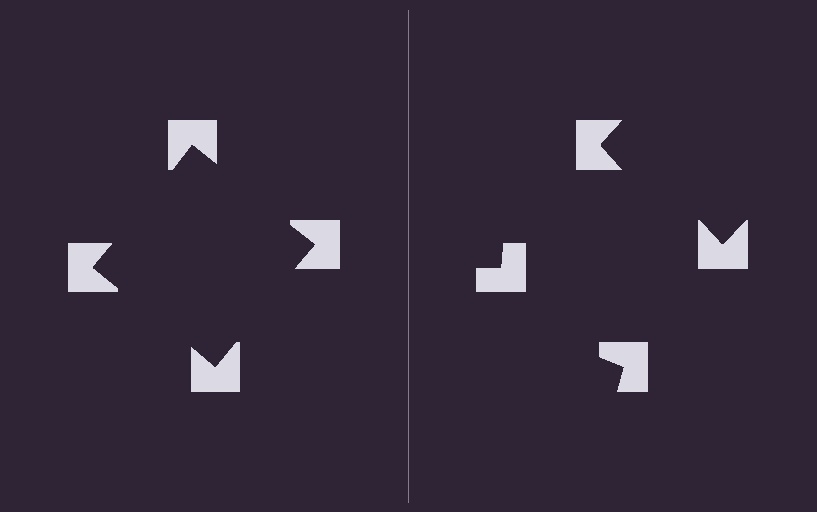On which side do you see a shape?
An illusory square appears on the left side. On the right side the wedge cuts are rotated, so no coherent shape forms.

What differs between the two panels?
The notched squares are positioned identically on both sides; only the wedge orientations differ. On the left they align to a square; on the right they are misaligned.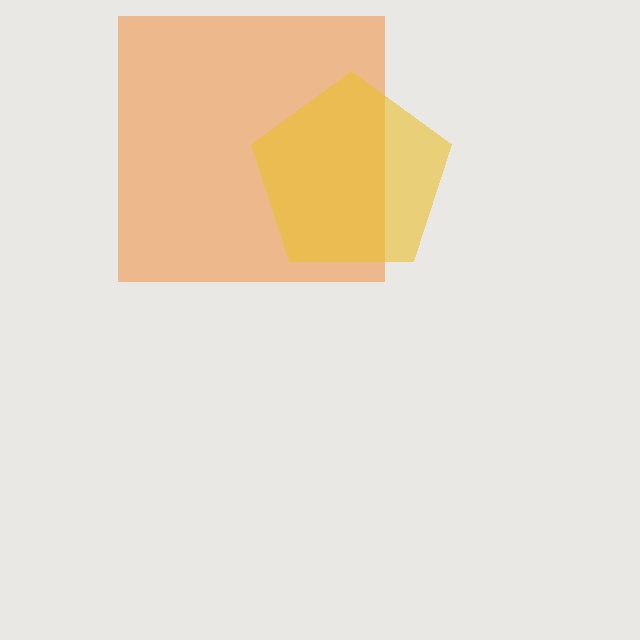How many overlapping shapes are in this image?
There are 2 overlapping shapes in the image.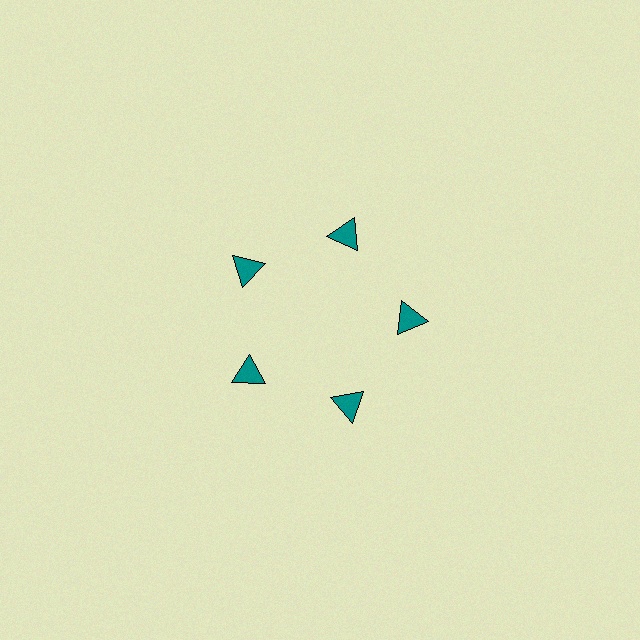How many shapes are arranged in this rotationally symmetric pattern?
There are 5 shapes, arranged in 5 groups of 1.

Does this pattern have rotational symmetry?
Yes, this pattern has 5-fold rotational symmetry. It looks the same after rotating 72 degrees around the center.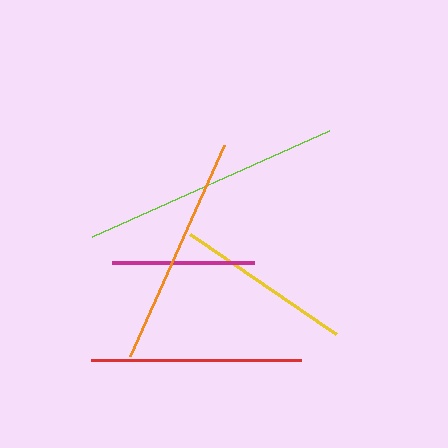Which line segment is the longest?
The lime line is the longest at approximately 260 pixels.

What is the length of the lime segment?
The lime segment is approximately 260 pixels long.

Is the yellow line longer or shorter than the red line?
The red line is longer than the yellow line.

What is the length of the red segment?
The red segment is approximately 210 pixels long.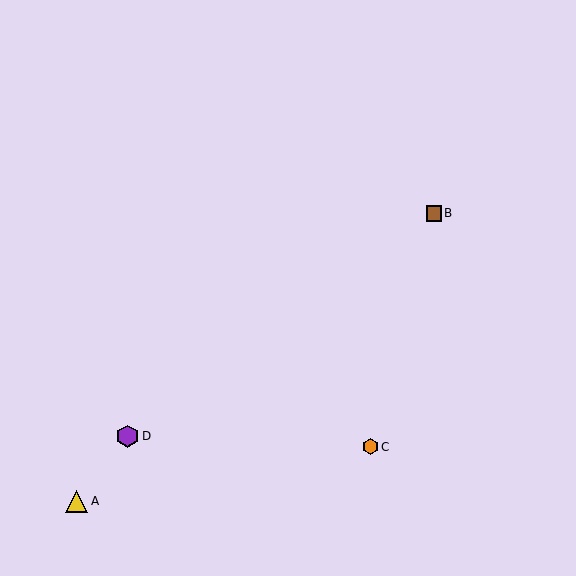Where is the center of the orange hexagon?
The center of the orange hexagon is at (370, 447).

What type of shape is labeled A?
Shape A is a yellow triangle.